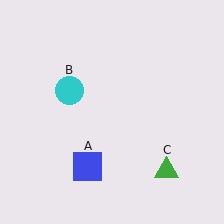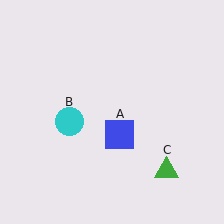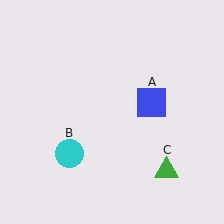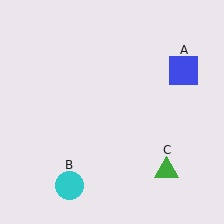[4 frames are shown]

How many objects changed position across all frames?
2 objects changed position: blue square (object A), cyan circle (object B).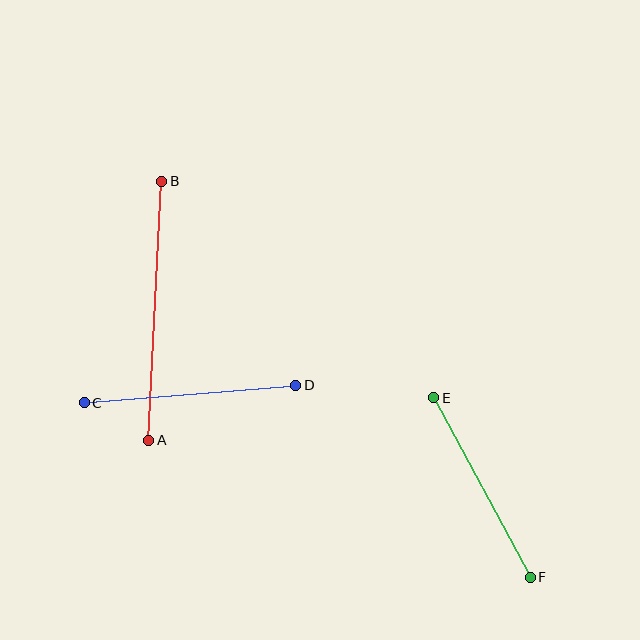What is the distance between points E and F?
The distance is approximately 204 pixels.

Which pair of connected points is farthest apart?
Points A and B are farthest apart.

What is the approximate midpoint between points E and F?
The midpoint is at approximately (482, 487) pixels.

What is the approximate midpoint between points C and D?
The midpoint is at approximately (190, 394) pixels.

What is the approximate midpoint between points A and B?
The midpoint is at approximately (155, 311) pixels.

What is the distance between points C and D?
The distance is approximately 212 pixels.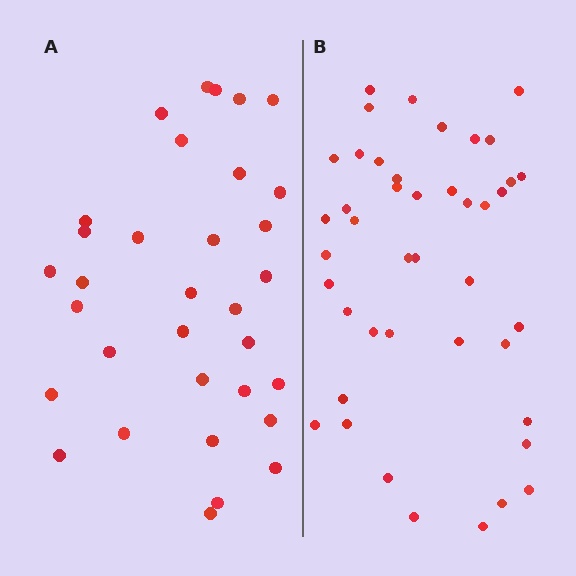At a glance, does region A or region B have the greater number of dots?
Region B (the right region) has more dots.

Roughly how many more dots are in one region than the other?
Region B has roughly 10 or so more dots than region A.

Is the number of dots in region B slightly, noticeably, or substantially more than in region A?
Region B has noticeably more, but not dramatically so. The ratio is roughly 1.3 to 1.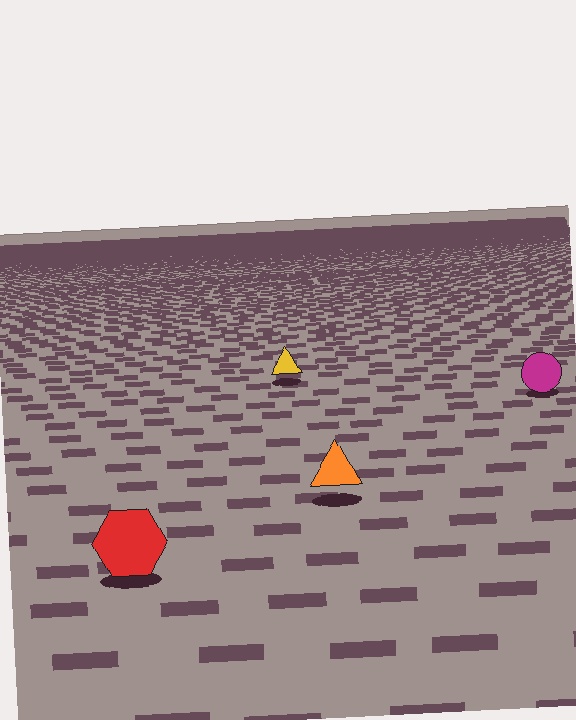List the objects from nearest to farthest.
From nearest to farthest: the red hexagon, the orange triangle, the magenta circle, the yellow triangle.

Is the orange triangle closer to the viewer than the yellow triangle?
Yes. The orange triangle is closer — you can tell from the texture gradient: the ground texture is coarser near it.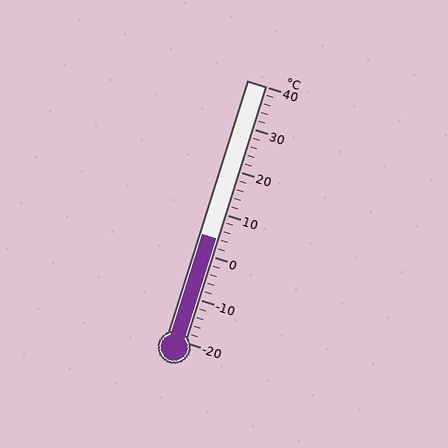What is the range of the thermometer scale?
The thermometer scale ranges from -20°C to 40°C.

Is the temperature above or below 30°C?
The temperature is below 30°C.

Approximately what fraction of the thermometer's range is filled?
The thermometer is filled to approximately 40% of its range.